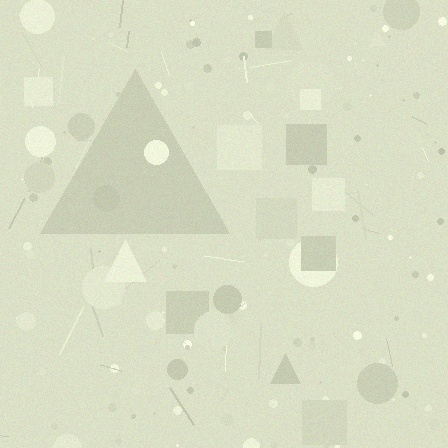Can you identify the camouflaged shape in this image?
The camouflaged shape is a triangle.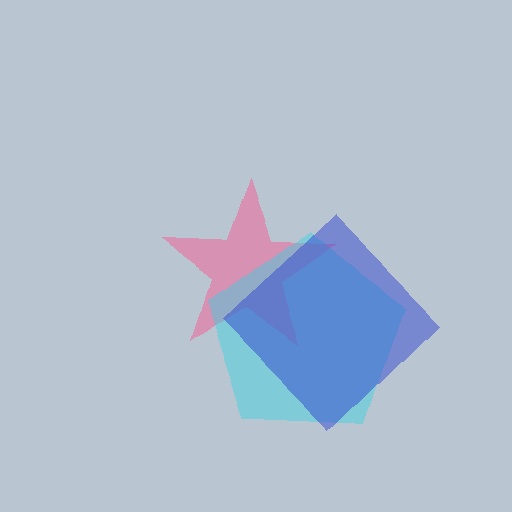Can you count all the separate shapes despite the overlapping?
Yes, there are 3 separate shapes.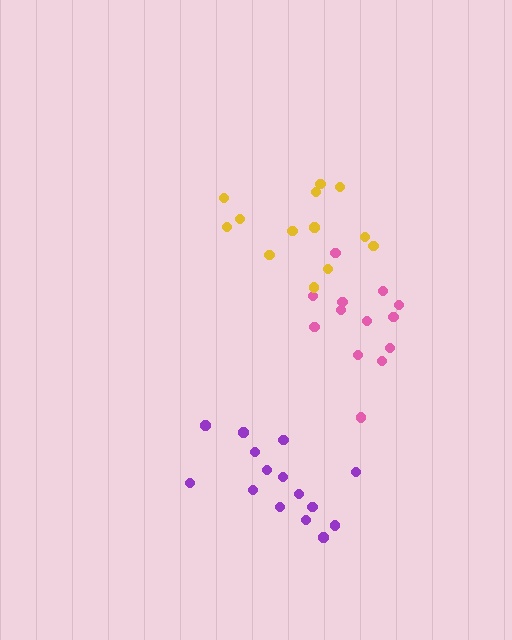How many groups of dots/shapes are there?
There are 3 groups.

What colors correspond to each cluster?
The clusters are colored: pink, purple, yellow.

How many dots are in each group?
Group 1: 13 dots, Group 2: 15 dots, Group 3: 13 dots (41 total).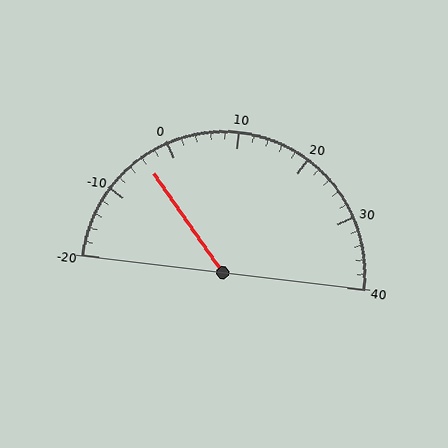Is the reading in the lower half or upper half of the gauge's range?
The reading is in the lower half of the range (-20 to 40).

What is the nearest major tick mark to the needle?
The nearest major tick mark is 0.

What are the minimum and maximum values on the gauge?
The gauge ranges from -20 to 40.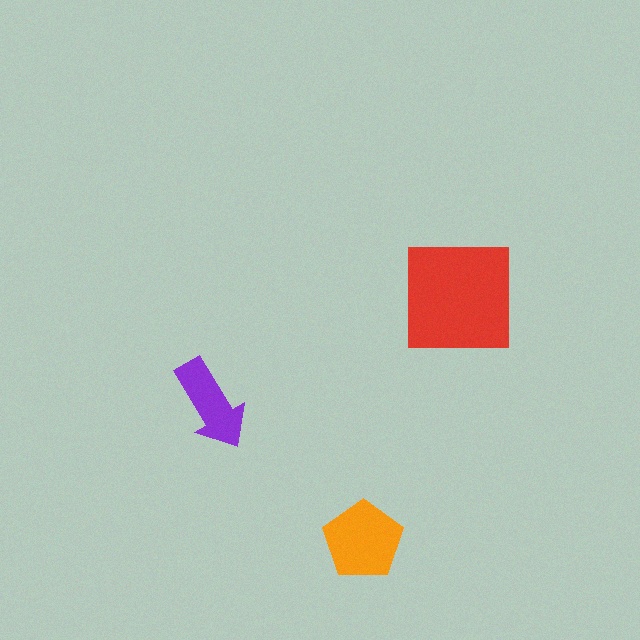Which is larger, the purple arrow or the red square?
The red square.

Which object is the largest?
The red square.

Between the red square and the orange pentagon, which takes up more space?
The red square.